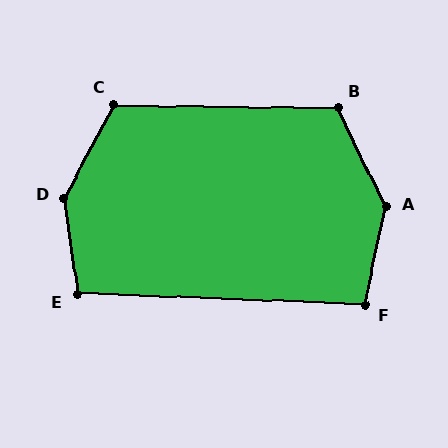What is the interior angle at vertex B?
Approximately 117 degrees (obtuse).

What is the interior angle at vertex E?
Approximately 100 degrees (obtuse).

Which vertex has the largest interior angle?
D, at approximately 144 degrees.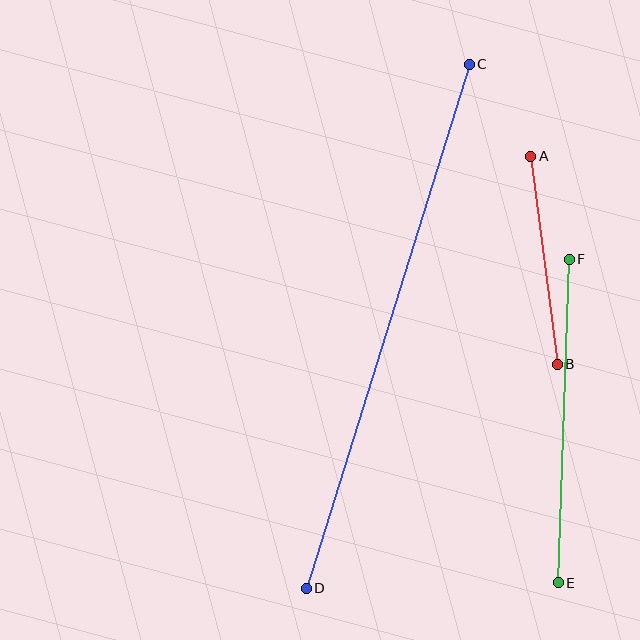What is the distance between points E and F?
The distance is approximately 323 pixels.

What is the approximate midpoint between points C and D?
The midpoint is at approximately (388, 326) pixels.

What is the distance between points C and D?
The distance is approximately 549 pixels.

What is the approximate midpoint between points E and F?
The midpoint is at approximately (564, 421) pixels.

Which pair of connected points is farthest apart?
Points C and D are farthest apart.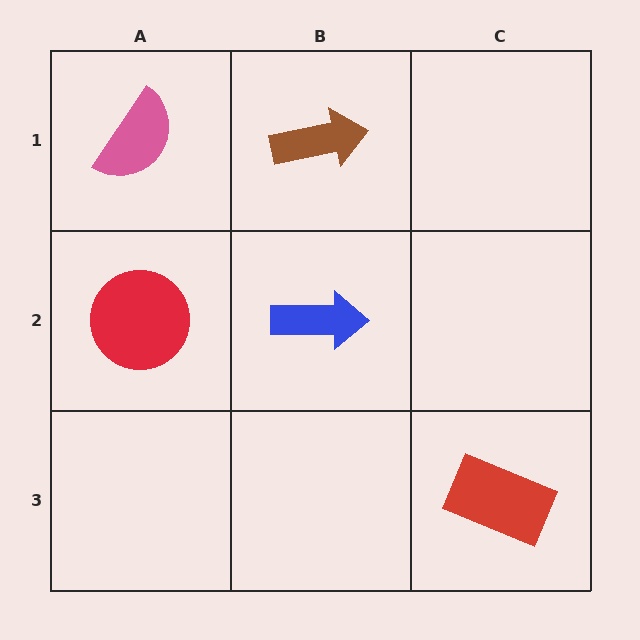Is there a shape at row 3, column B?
No, that cell is empty.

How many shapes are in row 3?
1 shape.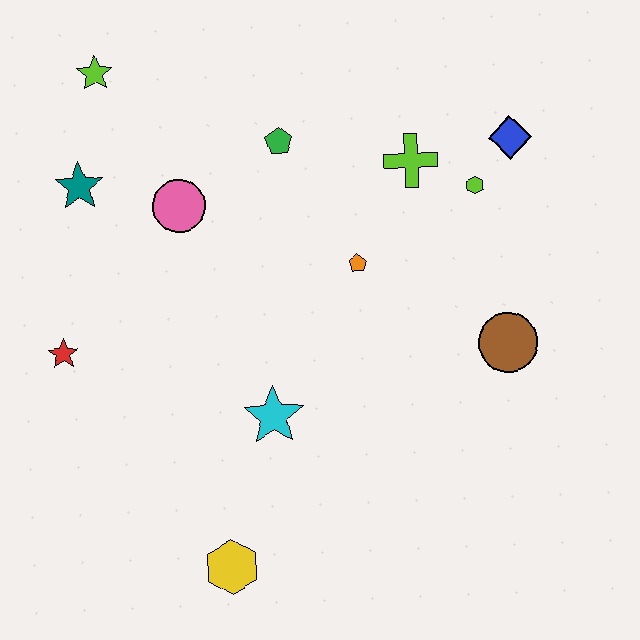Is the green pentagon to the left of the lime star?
No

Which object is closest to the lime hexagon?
The blue diamond is closest to the lime hexagon.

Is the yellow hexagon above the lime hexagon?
No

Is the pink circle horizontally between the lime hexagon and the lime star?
Yes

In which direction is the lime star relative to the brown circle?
The lime star is to the left of the brown circle.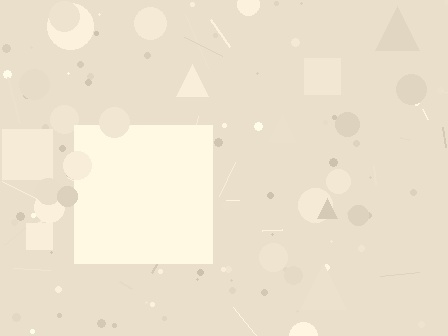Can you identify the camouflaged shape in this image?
The camouflaged shape is a square.